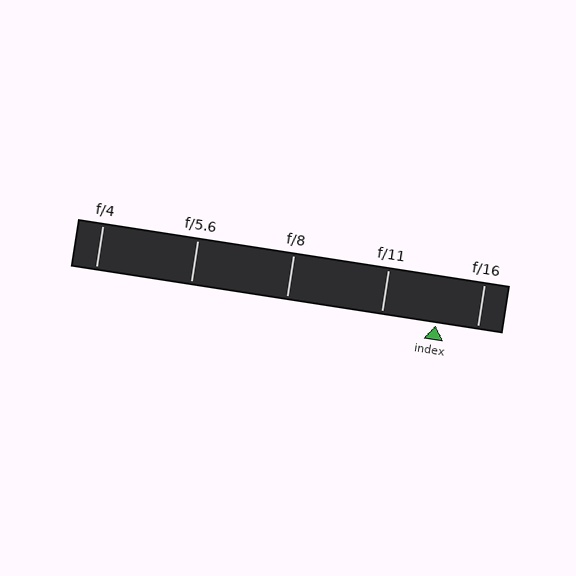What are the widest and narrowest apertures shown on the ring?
The widest aperture shown is f/4 and the narrowest is f/16.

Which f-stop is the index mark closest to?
The index mark is closest to f/16.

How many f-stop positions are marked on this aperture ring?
There are 5 f-stop positions marked.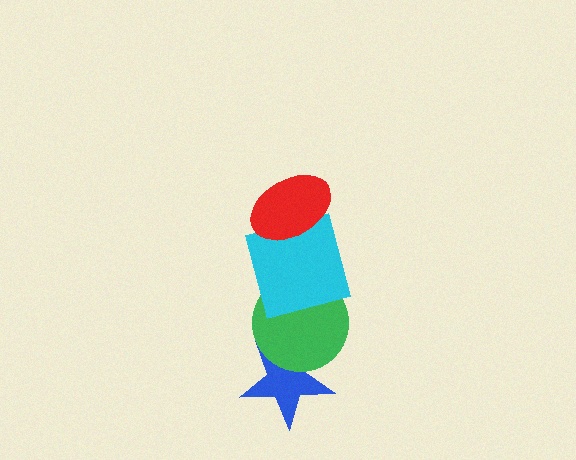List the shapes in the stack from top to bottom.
From top to bottom: the red ellipse, the cyan square, the green circle, the blue star.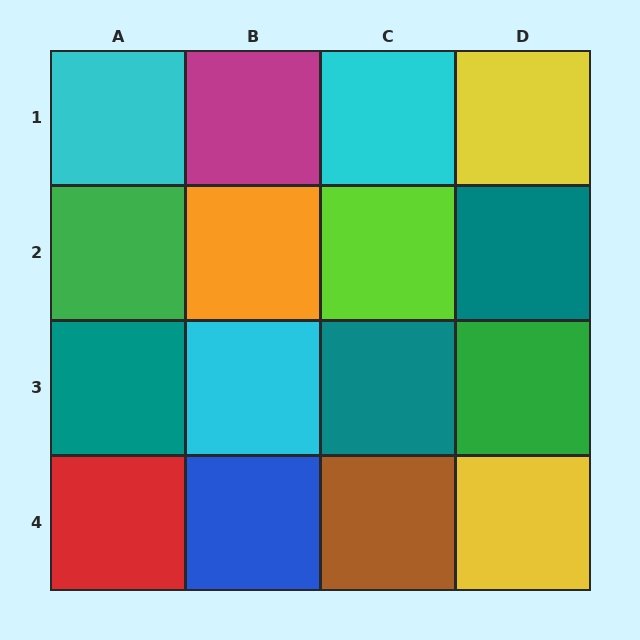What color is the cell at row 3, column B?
Cyan.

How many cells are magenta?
1 cell is magenta.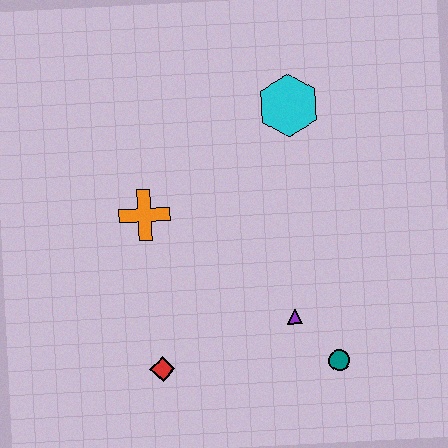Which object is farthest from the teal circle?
The cyan hexagon is farthest from the teal circle.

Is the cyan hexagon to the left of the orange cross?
No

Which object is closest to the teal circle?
The purple triangle is closest to the teal circle.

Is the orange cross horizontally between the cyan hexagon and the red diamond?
No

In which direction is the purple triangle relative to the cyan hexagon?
The purple triangle is below the cyan hexagon.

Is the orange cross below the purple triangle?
No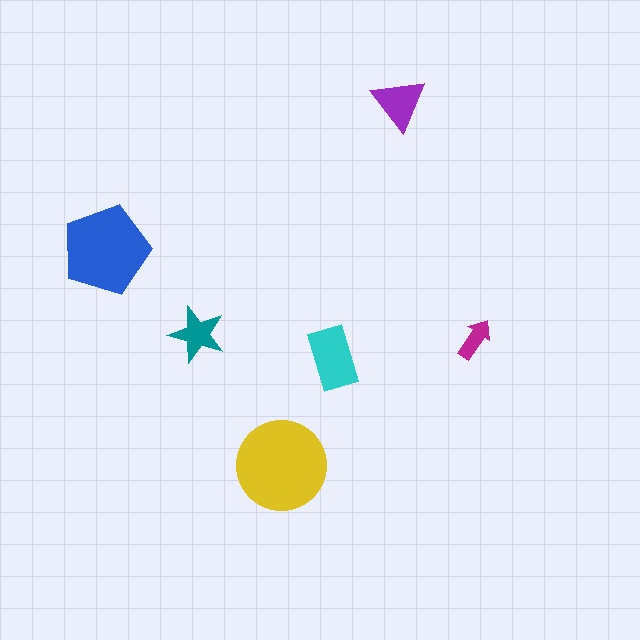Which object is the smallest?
The magenta arrow.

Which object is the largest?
The yellow circle.